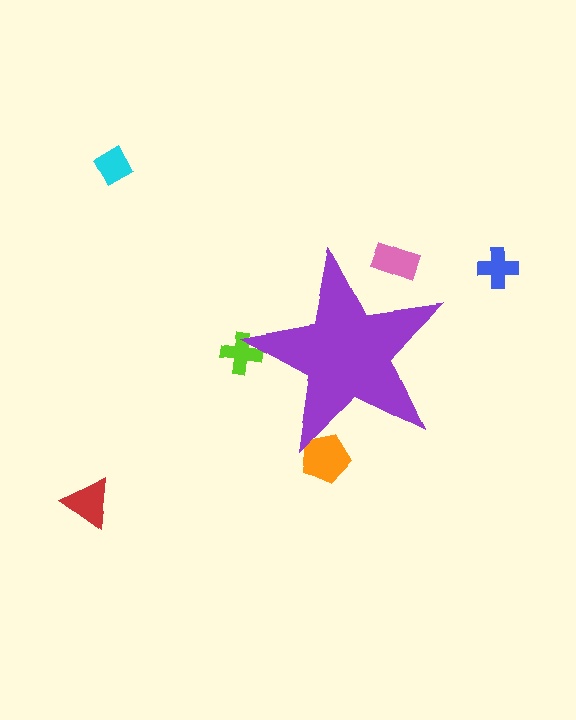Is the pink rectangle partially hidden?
Yes, the pink rectangle is partially hidden behind the purple star.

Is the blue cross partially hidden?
No, the blue cross is fully visible.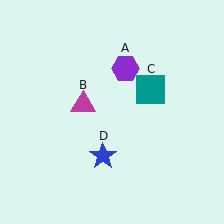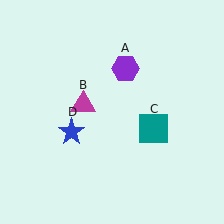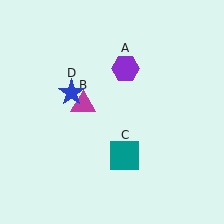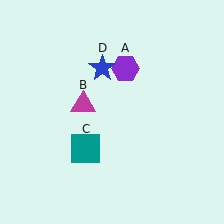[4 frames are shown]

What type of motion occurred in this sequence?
The teal square (object C), blue star (object D) rotated clockwise around the center of the scene.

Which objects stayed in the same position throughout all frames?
Purple hexagon (object A) and magenta triangle (object B) remained stationary.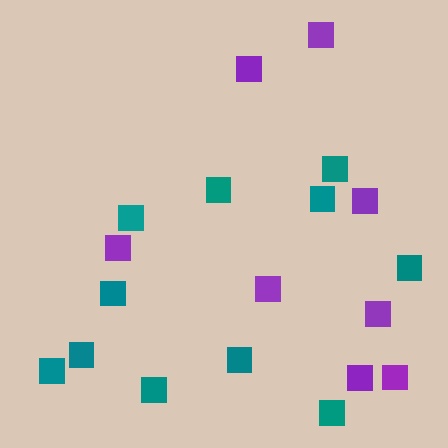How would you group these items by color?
There are 2 groups: one group of purple squares (8) and one group of teal squares (11).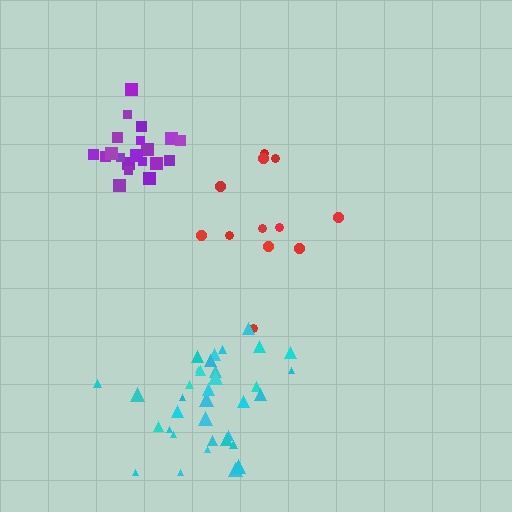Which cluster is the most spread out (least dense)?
Red.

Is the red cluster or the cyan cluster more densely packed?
Cyan.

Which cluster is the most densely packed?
Purple.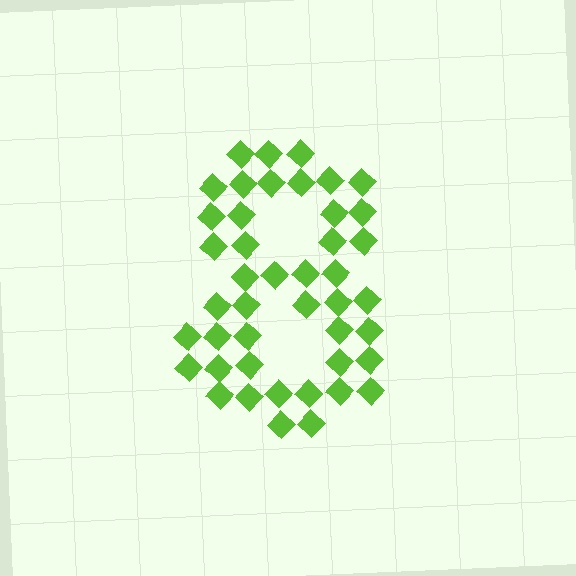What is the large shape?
The large shape is the digit 8.